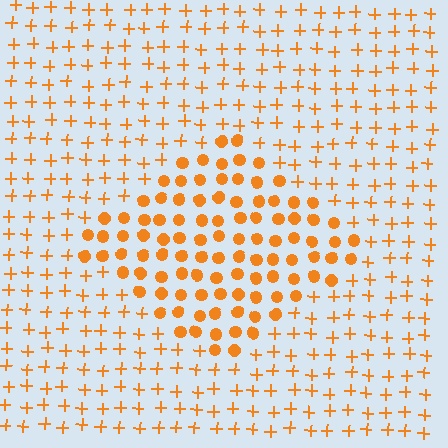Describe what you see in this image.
The image is filled with small orange elements arranged in a uniform grid. A diamond-shaped region contains circles, while the surrounding area contains plus signs. The boundary is defined purely by the change in element shape.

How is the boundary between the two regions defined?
The boundary is defined by a change in element shape: circles inside vs. plus signs outside. All elements share the same color and spacing.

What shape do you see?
I see a diamond.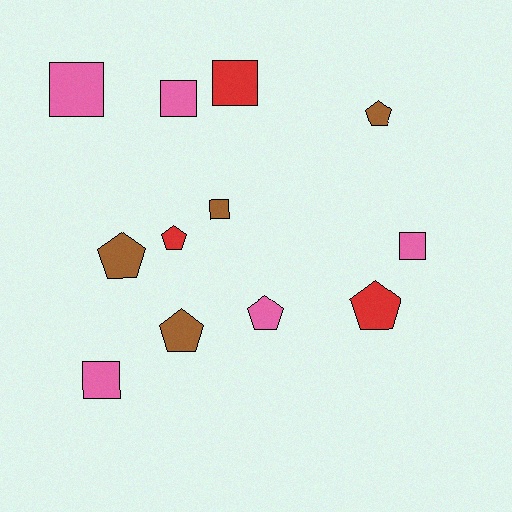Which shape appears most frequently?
Square, with 6 objects.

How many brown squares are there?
There is 1 brown square.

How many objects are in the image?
There are 12 objects.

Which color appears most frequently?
Pink, with 5 objects.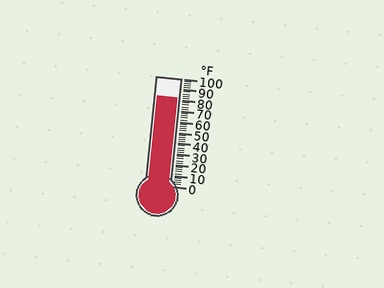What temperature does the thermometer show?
The thermometer shows approximately 82°F.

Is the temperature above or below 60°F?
The temperature is above 60°F.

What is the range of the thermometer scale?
The thermometer scale ranges from 0°F to 100°F.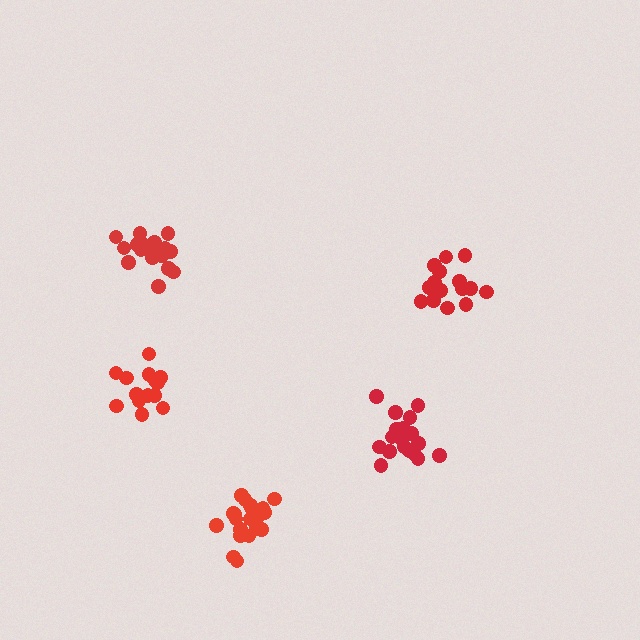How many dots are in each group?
Group 1: 18 dots, Group 2: 15 dots, Group 3: 19 dots, Group 4: 20 dots, Group 5: 14 dots (86 total).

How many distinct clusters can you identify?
There are 5 distinct clusters.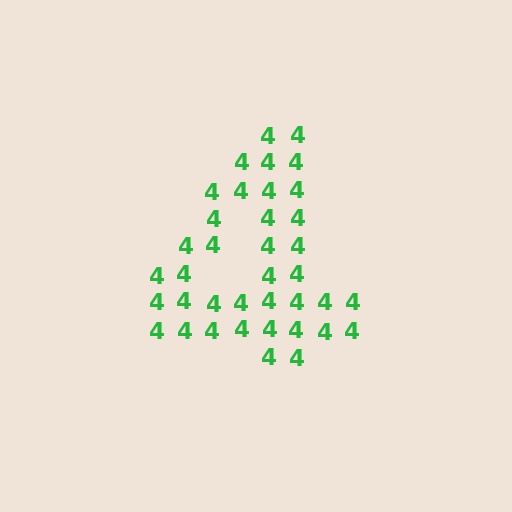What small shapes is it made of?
It is made of small digit 4's.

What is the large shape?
The large shape is the digit 4.